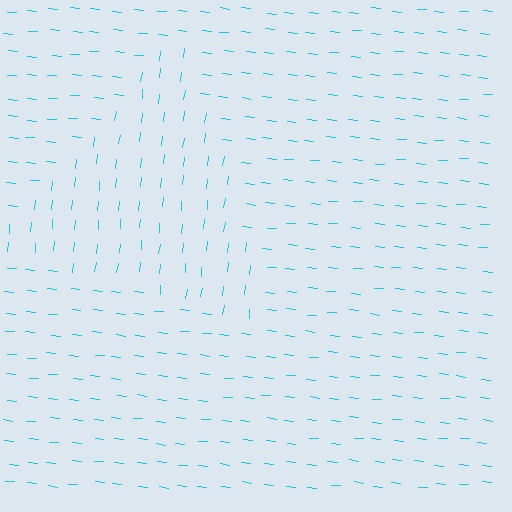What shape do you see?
I see a triangle.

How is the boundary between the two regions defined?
The boundary is defined purely by a change in line orientation (approximately 89 degrees difference). All lines are the same color and thickness.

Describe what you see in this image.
The image is filled with small cyan line segments. A triangle region in the image has lines oriented differently from the surrounding lines, creating a visible texture boundary.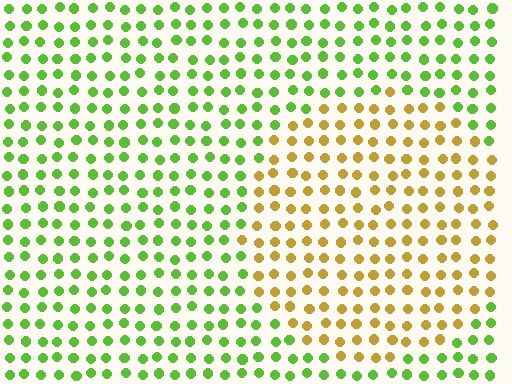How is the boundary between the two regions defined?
The boundary is defined purely by a slight shift in hue (about 58 degrees). Spacing, size, and orientation are identical on both sides.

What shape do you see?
I see a circle.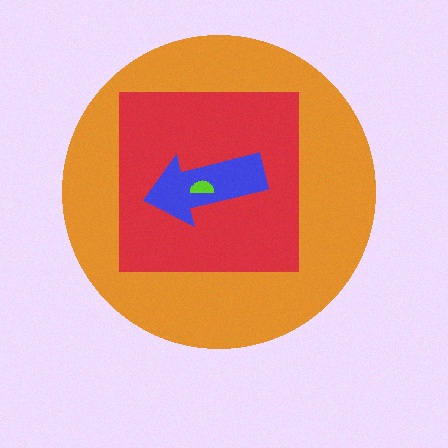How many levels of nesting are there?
4.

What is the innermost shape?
The lime semicircle.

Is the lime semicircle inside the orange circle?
Yes.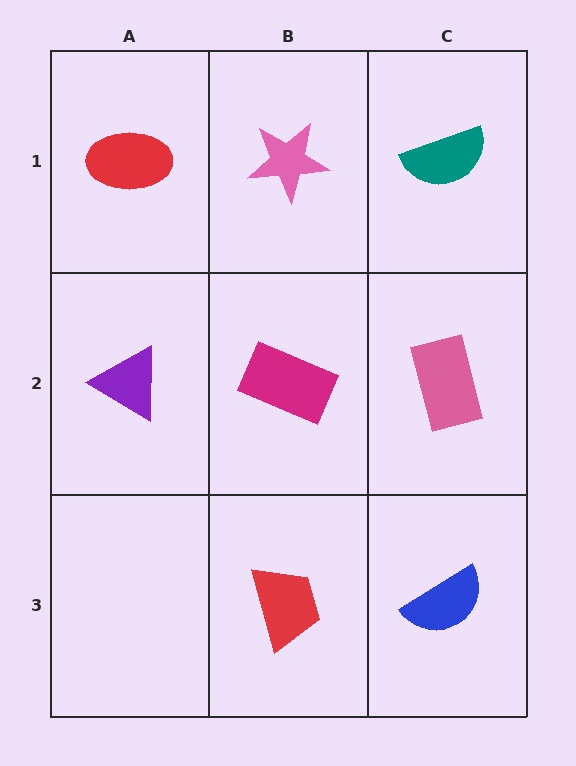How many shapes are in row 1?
3 shapes.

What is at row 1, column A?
A red ellipse.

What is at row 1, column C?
A teal semicircle.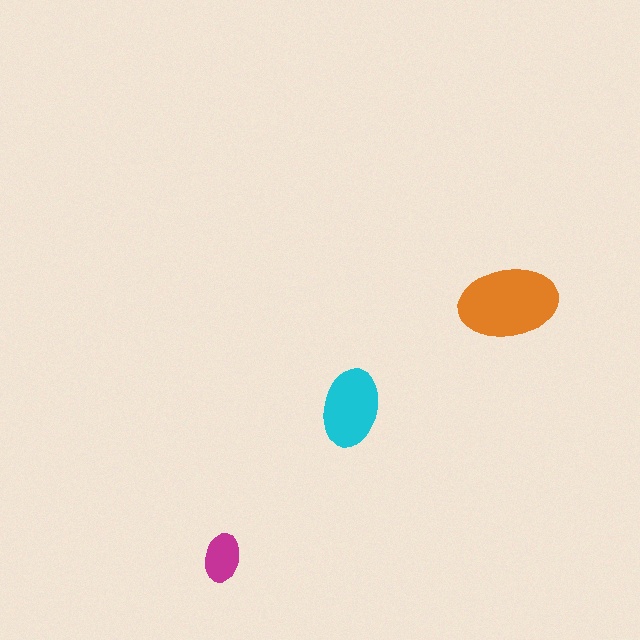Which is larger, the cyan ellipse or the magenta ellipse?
The cyan one.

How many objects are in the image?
There are 3 objects in the image.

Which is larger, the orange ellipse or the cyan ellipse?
The orange one.